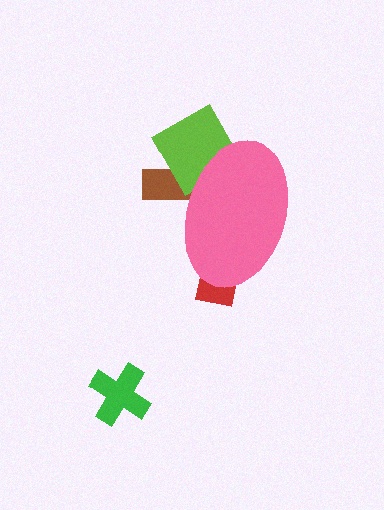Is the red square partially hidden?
Yes, the red square is partially hidden behind the pink ellipse.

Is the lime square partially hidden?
Yes, the lime square is partially hidden behind the pink ellipse.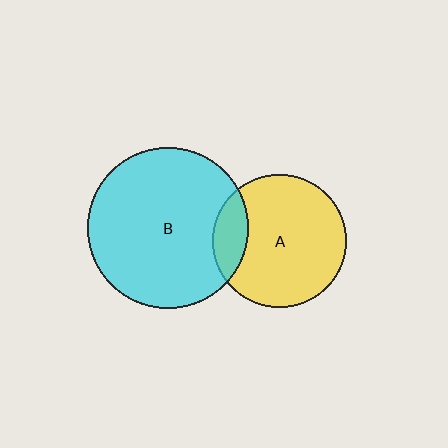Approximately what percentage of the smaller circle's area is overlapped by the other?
Approximately 15%.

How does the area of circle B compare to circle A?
Approximately 1.4 times.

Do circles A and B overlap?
Yes.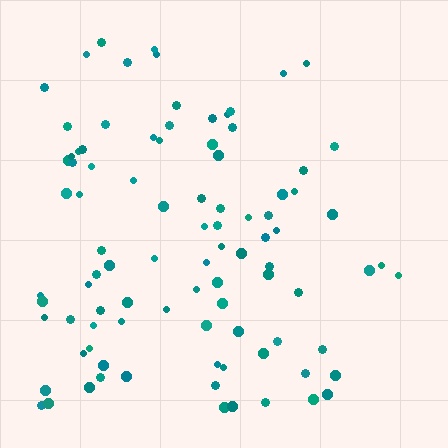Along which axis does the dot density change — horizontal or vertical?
Horizontal.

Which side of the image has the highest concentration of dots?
The left.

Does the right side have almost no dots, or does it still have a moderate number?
Still a moderate number, just noticeably fewer than the left.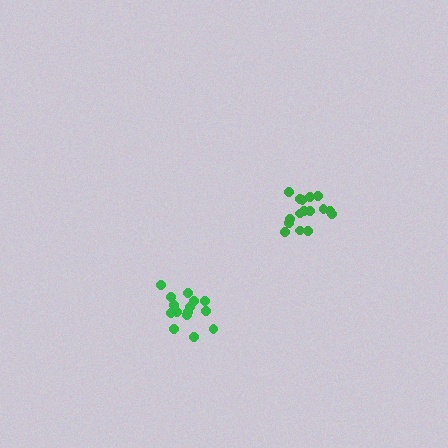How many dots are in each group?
Group 1: 16 dots, Group 2: 15 dots (31 total).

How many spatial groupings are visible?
There are 2 spatial groupings.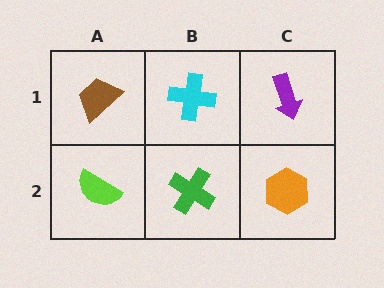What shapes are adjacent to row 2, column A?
A brown trapezoid (row 1, column A), a green cross (row 2, column B).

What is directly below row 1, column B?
A green cross.